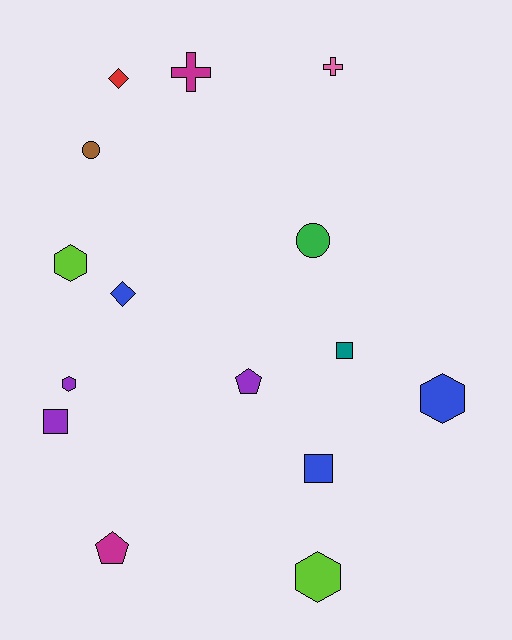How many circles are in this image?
There are 2 circles.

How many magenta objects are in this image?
There are 2 magenta objects.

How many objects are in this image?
There are 15 objects.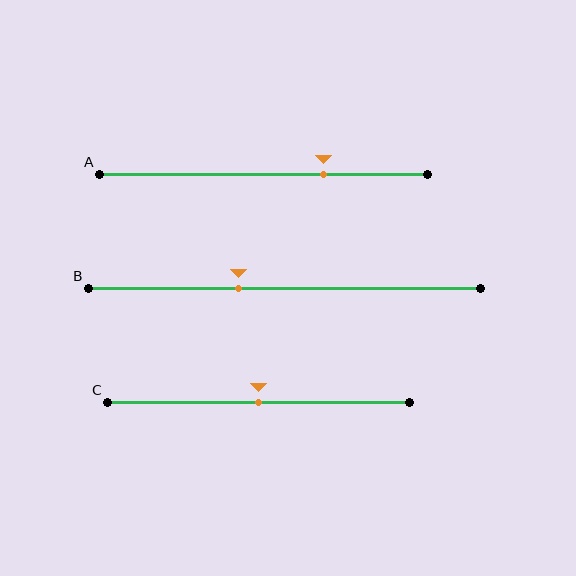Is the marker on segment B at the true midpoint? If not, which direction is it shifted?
No, the marker on segment B is shifted to the left by about 12% of the segment length.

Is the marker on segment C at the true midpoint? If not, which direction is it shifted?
Yes, the marker on segment C is at the true midpoint.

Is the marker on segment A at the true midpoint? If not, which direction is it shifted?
No, the marker on segment A is shifted to the right by about 18% of the segment length.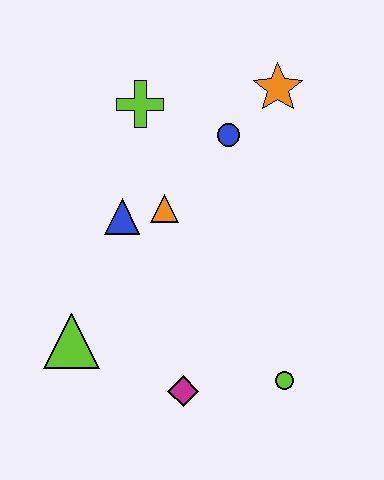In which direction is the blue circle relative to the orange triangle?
The blue circle is above the orange triangle.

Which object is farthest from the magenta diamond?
The orange star is farthest from the magenta diamond.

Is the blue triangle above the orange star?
No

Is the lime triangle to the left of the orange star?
Yes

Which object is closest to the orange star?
The blue circle is closest to the orange star.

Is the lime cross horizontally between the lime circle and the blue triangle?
Yes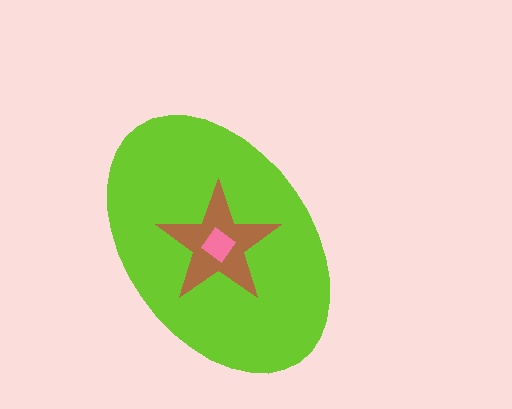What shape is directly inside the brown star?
The pink diamond.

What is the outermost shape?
The lime ellipse.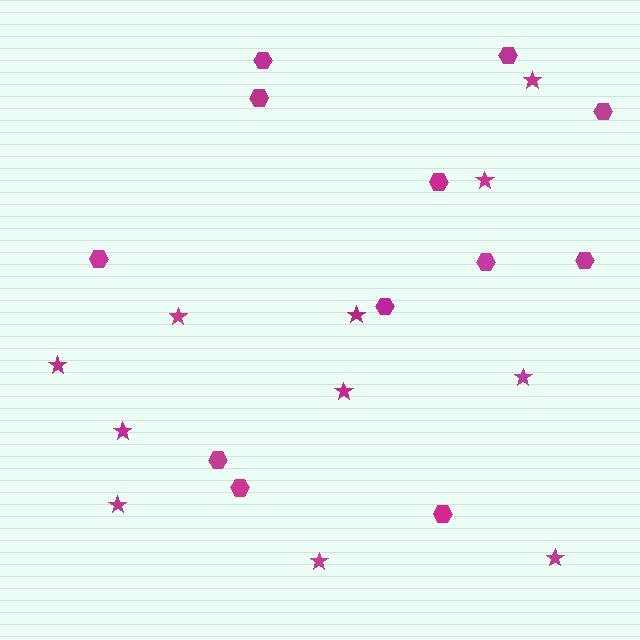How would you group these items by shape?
There are 2 groups: one group of hexagons (12) and one group of stars (11).